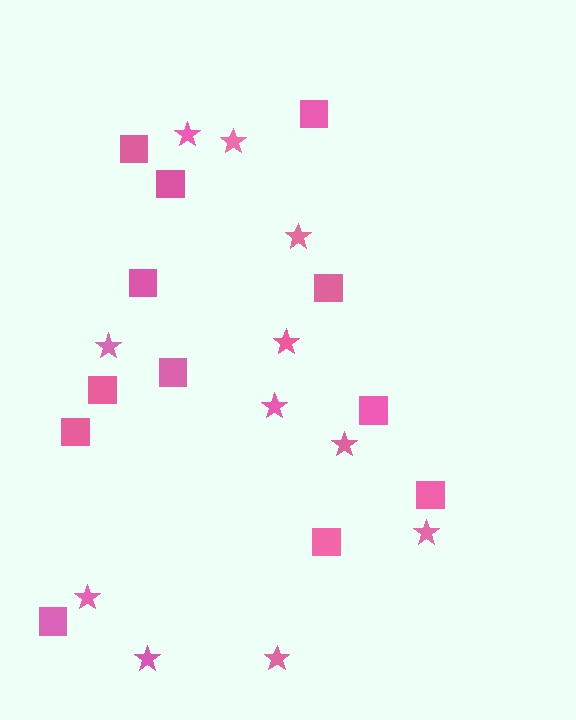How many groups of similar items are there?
There are 2 groups: one group of squares (12) and one group of stars (11).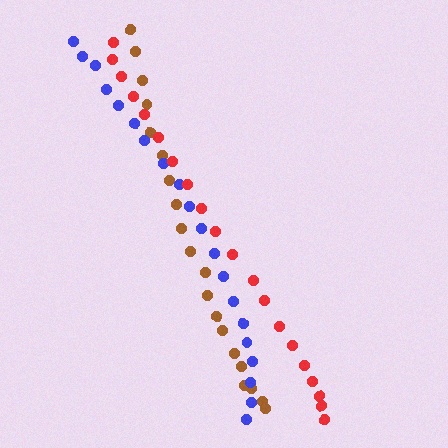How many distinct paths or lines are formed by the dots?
There are 3 distinct paths.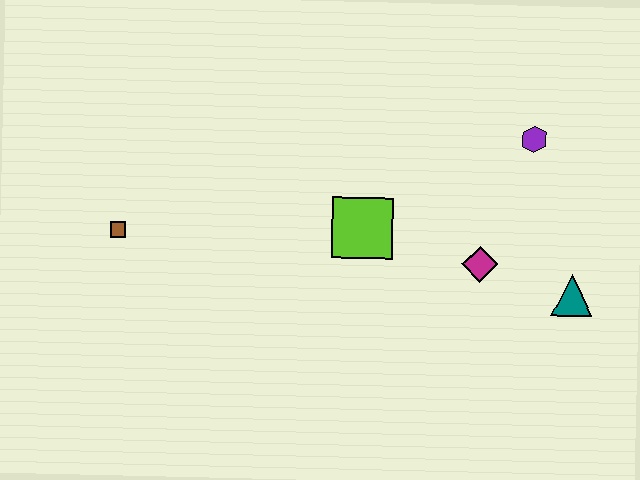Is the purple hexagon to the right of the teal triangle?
No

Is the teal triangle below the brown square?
Yes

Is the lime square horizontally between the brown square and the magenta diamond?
Yes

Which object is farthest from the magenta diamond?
The brown square is farthest from the magenta diamond.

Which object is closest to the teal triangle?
The magenta diamond is closest to the teal triangle.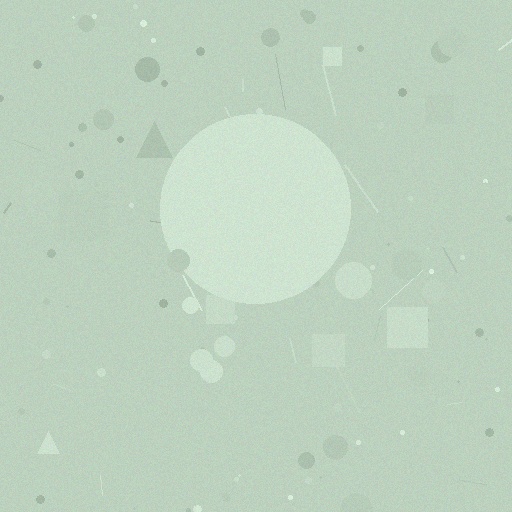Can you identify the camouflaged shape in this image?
The camouflaged shape is a circle.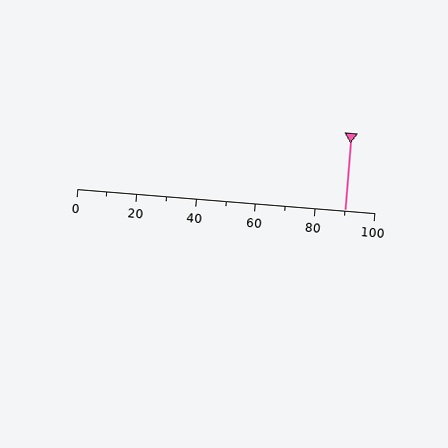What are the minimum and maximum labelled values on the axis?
The axis runs from 0 to 100.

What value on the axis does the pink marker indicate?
The marker indicates approximately 90.